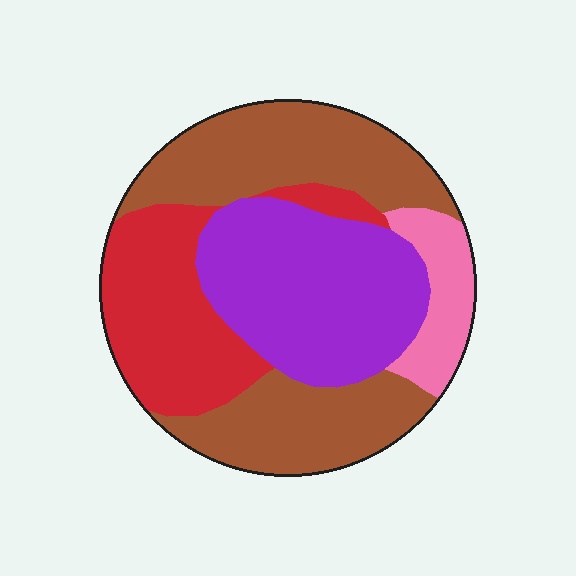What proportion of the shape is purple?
Purple covers 29% of the shape.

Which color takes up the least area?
Pink, at roughly 10%.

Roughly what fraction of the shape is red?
Red covers roughly 25% of the shape.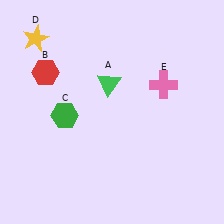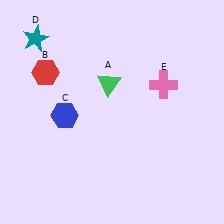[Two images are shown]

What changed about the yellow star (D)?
In Image 1, D is yellow. In Image 2, it changed to teal.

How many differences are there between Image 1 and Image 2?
There are 2 differences between the two images.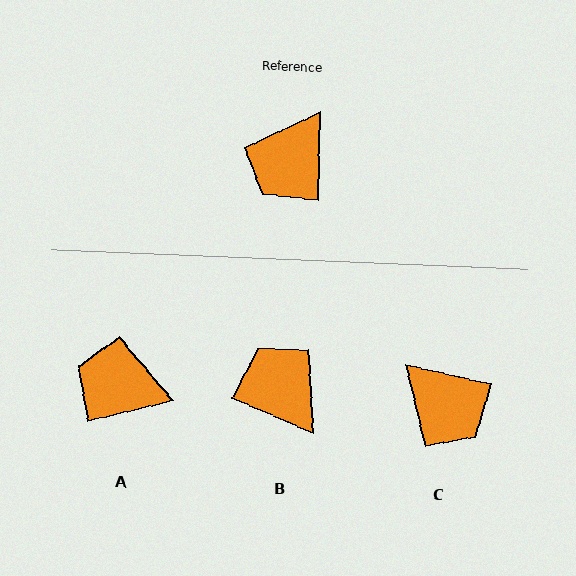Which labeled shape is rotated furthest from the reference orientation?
B, about 112 degrees away.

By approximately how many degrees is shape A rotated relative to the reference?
Approximately 75 degrees clockwise.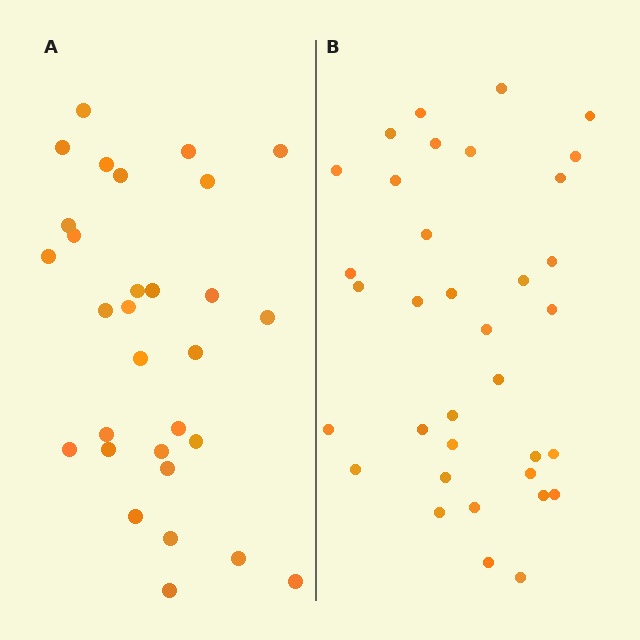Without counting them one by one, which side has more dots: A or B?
Region B (the right region) has more dots.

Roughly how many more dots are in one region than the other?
Region B has about 5 more dots than region A.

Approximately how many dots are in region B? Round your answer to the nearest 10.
About 40 dots. (The exact count is 35, which rounds to 40.)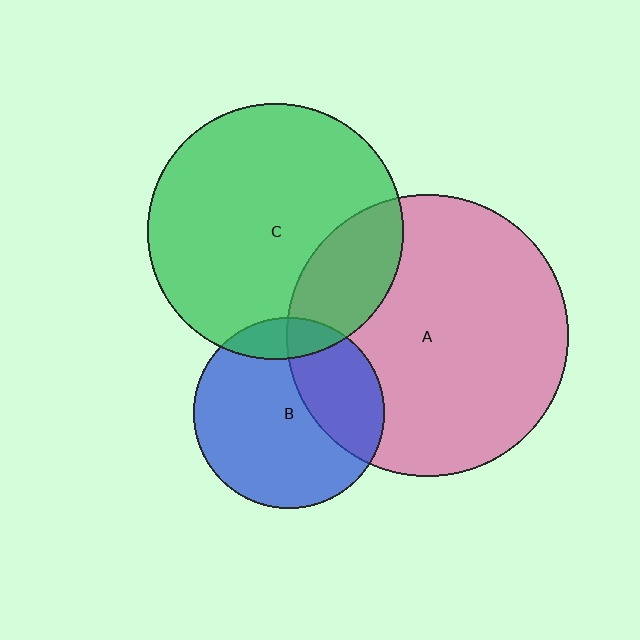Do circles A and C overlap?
Yes.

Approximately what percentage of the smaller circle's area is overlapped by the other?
Approximately 20%.